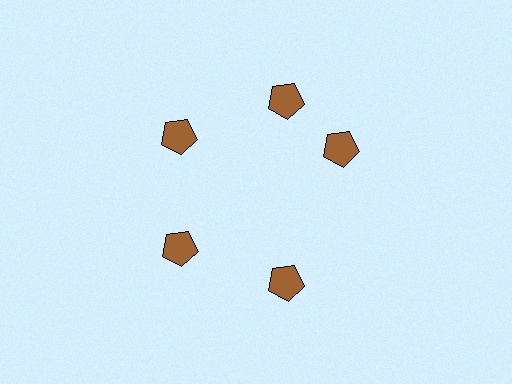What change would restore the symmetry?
The symmetry would be restored by rotating it back into even spacing with its neighbors so that all 5 pentagons sit at equal angles and equal distance from the center.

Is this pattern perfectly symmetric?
No. The 5 brown pentagons are arranged in a ring, but one element near the 3 o'clock position is rotated out of alignment along the ring, breaking the 5-fold rotational symmetry.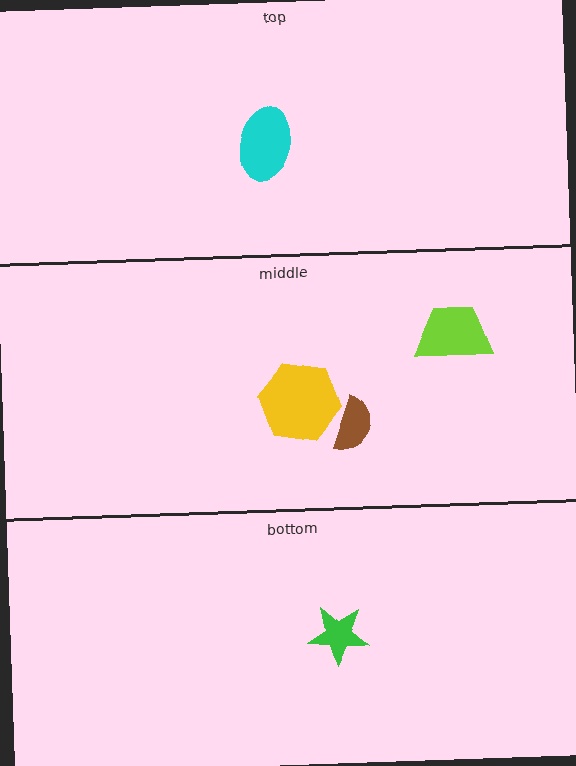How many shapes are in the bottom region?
1.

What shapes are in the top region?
The cyan ellipse.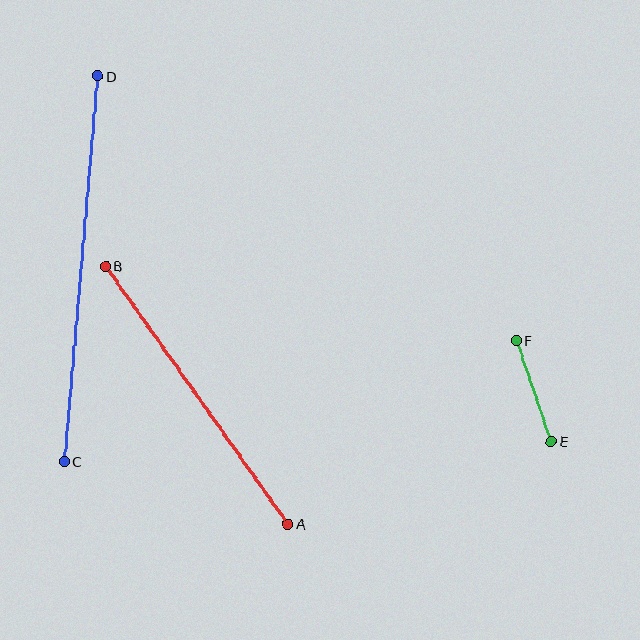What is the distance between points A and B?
The distance is approximately 316 pixels.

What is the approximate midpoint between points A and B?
The midpoint is at approximately (197, 395) pixels.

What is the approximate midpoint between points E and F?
The midpoint is at approximately (534, 391) pixels.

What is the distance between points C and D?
The distance is approximately 387 pixels.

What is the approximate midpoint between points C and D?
The midpoint is at approximately (81, 269) pixels.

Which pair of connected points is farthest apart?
Points C and D are farthest apart.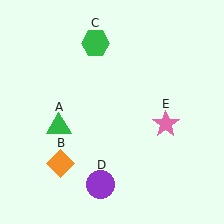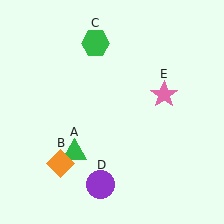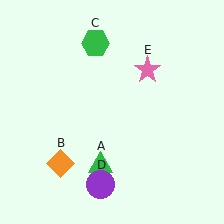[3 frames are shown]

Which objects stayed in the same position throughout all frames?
Orange diamond (object B) and green hexagon (object C) and purple circle (object D) remained stationary.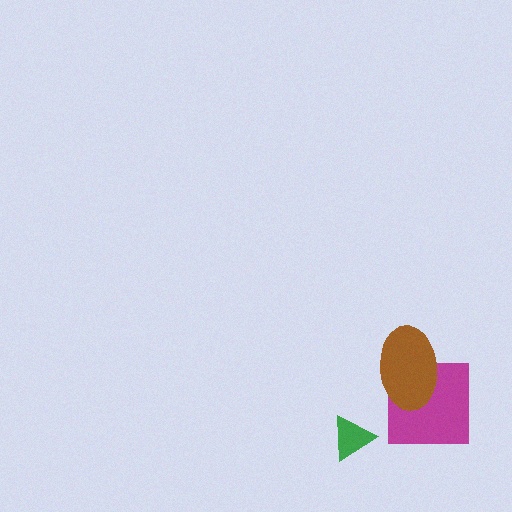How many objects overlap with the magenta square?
1 object overlaps with the magenta square.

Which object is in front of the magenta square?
The brown ellipse is in front of the magenta square.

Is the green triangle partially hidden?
No, no other shape covers it.